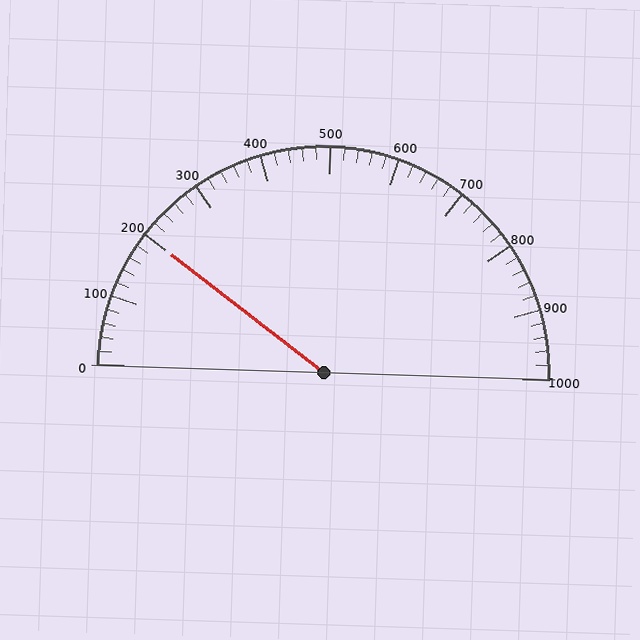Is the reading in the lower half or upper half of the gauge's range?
The reading is in the lower half of the range (0 to 1000).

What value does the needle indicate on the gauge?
The needle indicates approximately 200.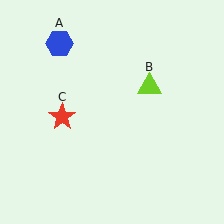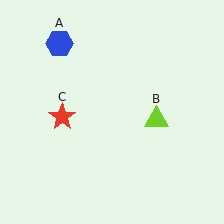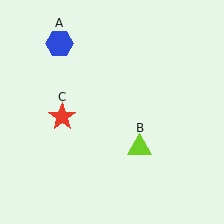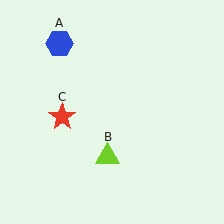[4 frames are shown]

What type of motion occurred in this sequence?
The lime triangle (object B) rotated clockwise around the center of the scene.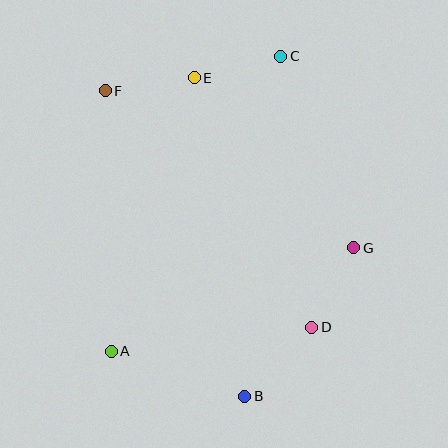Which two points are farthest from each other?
Points B and C are farthest from each other.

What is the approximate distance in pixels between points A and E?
The distance between A and E is approximately 286 pixels.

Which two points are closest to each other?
Points C and E are closest to each other.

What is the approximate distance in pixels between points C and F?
The distance between C and F is approximately 179 pixels.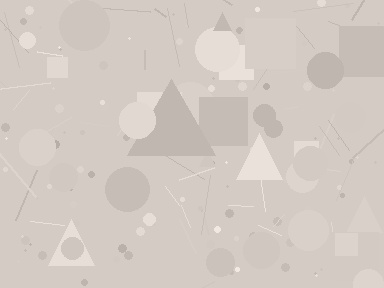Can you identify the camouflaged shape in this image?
The camouflaged shape is a triangle.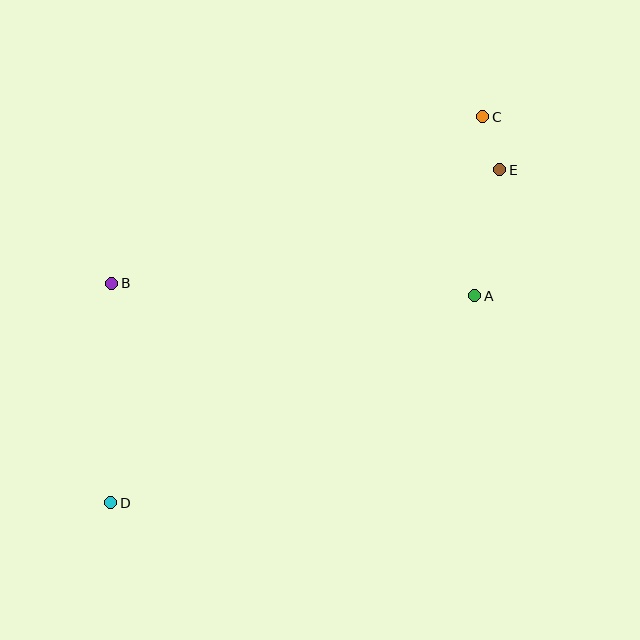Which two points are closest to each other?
Points C and E are closest to each other.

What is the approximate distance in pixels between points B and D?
The distance between B and D is approximately 219 pixels.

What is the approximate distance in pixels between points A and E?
The distance between A and E is approximately 128 pixels.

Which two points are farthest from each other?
Points C and D are farthest from each other.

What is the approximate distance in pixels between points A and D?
The distance between A and D is approximately 419 pixels.